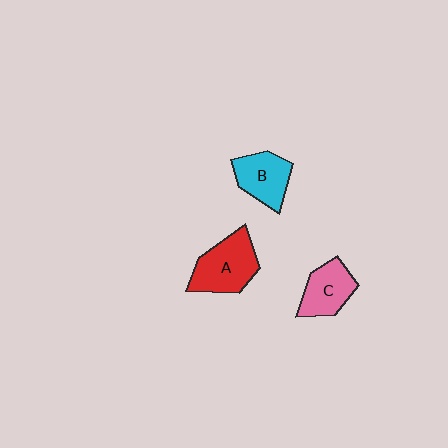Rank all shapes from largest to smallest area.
From largest to smallest: A (red), B (cyan), C (pink).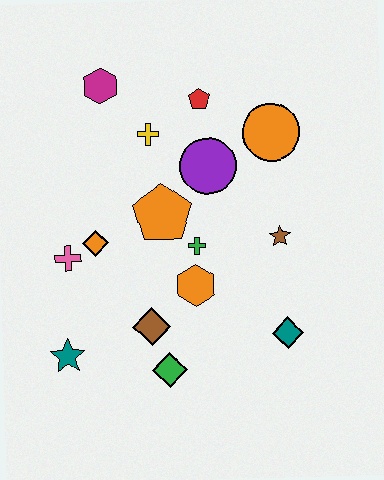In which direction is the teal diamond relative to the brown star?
The teal diamond is below the brown star.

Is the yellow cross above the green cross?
Yes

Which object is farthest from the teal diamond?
The magenta hexagon is farthest from the teal diamond.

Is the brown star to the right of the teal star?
Yes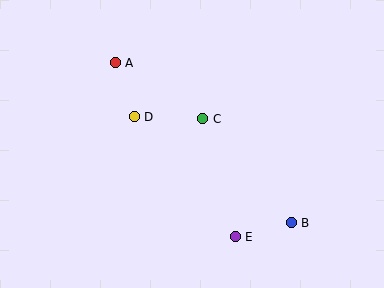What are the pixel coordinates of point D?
Point D is at (134, 117).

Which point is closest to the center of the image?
Point C at (203, 119) is closest to the center.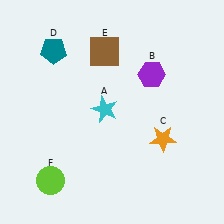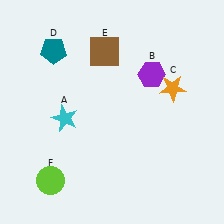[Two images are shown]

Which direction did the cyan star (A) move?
The cyan star (A) moved left.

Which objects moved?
The objects that moved are: the cyan star (A), the orange star (C).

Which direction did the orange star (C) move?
The orange star (C) moved up.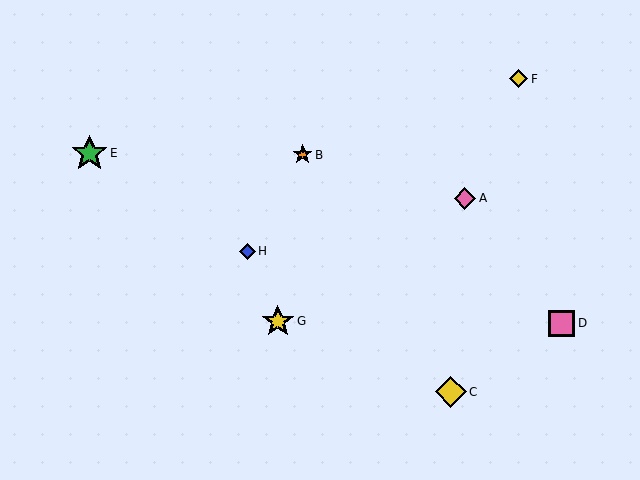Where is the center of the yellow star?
The center of the yellow star is at (278, 321).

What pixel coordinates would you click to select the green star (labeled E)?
Click at (89, 153) to select the green star E.